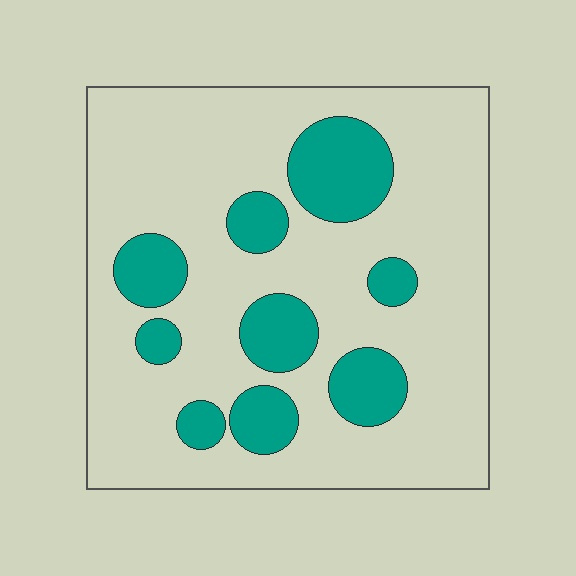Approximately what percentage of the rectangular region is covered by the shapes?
Approximately 20%.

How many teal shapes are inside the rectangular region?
9.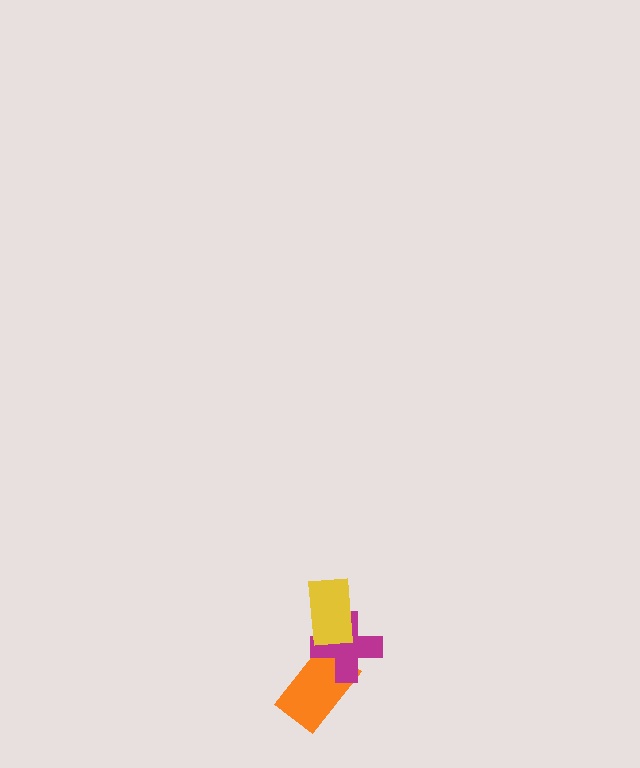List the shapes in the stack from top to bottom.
From top to bottom: the yellow rectangle, the magenta cross, the orange rectangle.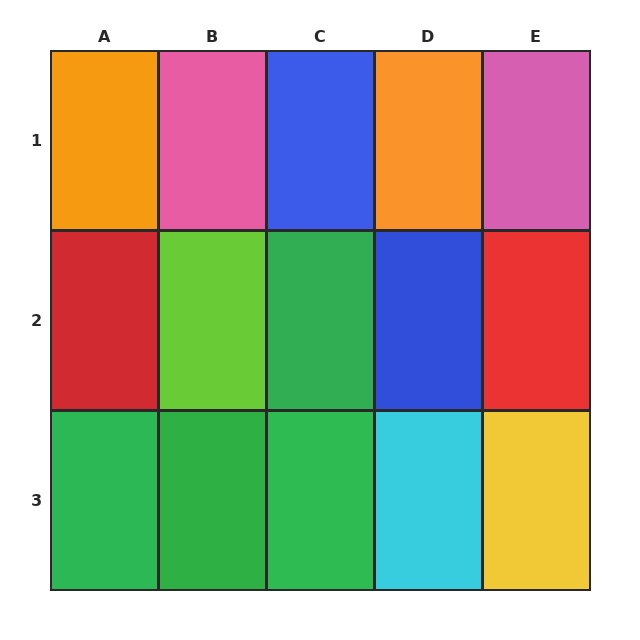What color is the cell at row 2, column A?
Red.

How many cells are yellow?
1 cell is yellow.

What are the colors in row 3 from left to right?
Green, green, green, cyan, yellow.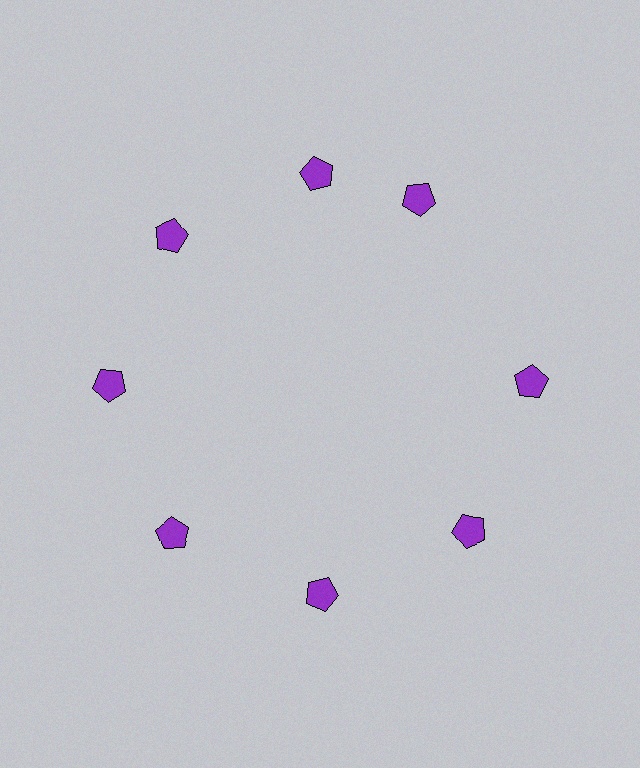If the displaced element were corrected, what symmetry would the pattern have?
It would have 8-fold rotational symmetry — the pattern would map onto itself every 45 degrees.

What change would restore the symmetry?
The symmetry would be restored by rotating it back into even spacing with its neighbors so that all 8 pentagons sit at equal angles and equal distance from the center.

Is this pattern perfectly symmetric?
No. The 8 purple pentagons are arranged in a ring, but one element near the 2 o'clock position is rotated out of alignment along the ring, breaking the 8-fold rotational symmetry.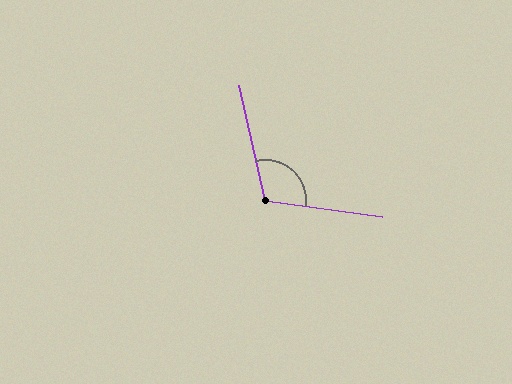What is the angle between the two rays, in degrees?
Approximately 110 degrees.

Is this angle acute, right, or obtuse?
It is obtuse.